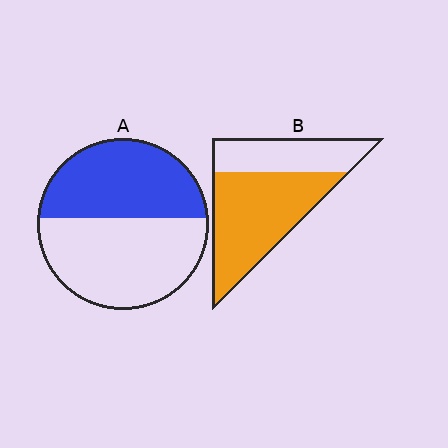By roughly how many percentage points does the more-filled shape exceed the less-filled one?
By roughly 20 percentage points (B over A).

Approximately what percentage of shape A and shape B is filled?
A is approximately 45% and B is approximately 65%.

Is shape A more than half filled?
No.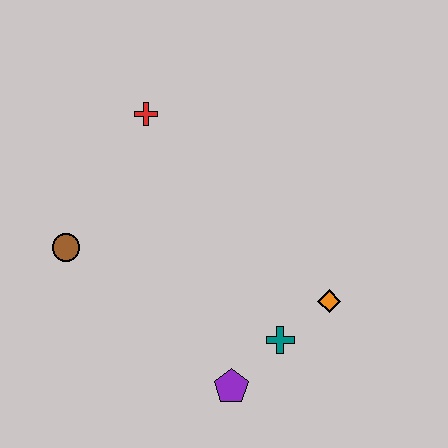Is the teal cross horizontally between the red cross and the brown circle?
No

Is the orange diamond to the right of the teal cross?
Yes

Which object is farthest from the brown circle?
The orange diamond is farthest from the brown circle.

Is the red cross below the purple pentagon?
No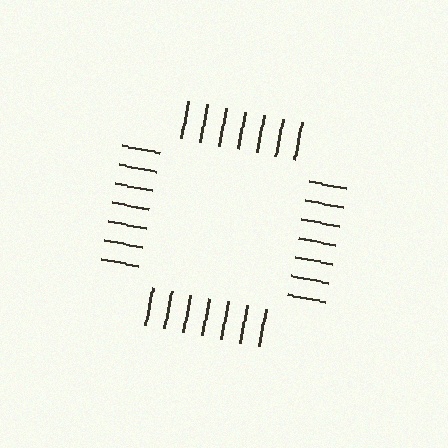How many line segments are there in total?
28 — 7 along each of the 4 edges.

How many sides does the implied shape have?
4 sides — the line-ends trace a square.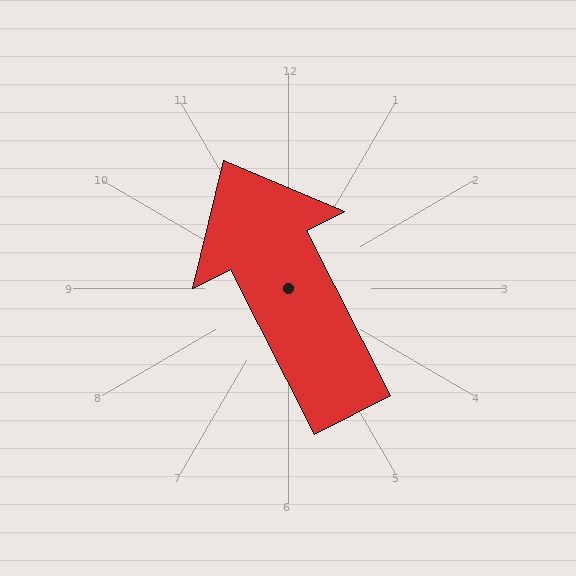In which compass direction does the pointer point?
Northwest.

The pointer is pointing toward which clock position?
Roughly 11 o'clock.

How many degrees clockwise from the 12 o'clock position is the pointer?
Approximately 333 degrees.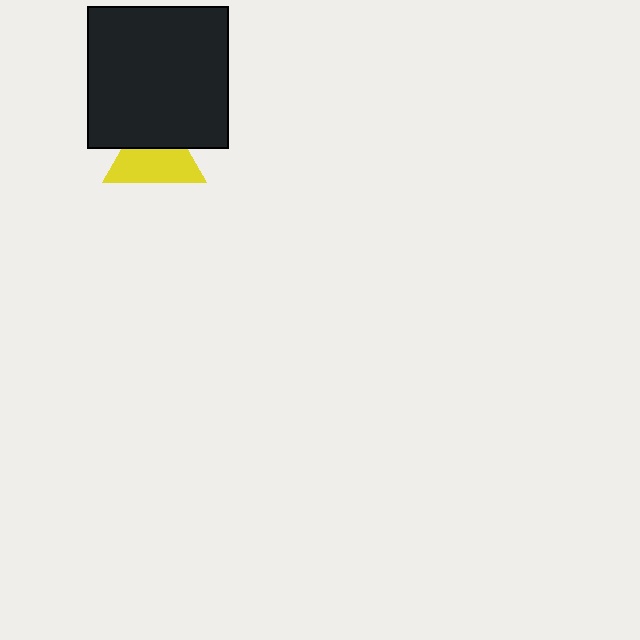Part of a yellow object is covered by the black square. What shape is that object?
It is a triangle.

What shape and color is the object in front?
The object in front is a black square.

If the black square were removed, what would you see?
You would see the complete yellow triangle.